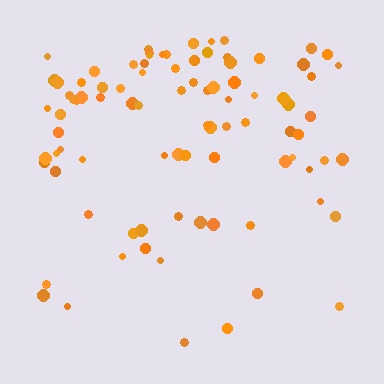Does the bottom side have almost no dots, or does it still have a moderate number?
Still a moderate number, just noticeably fewer than the top.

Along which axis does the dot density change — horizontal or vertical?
Vertical.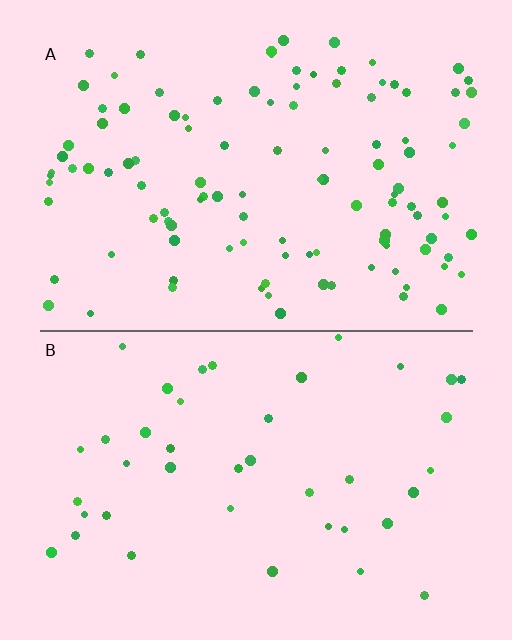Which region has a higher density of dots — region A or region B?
A (the top).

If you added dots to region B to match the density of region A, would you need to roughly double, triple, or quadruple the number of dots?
Approximately triple.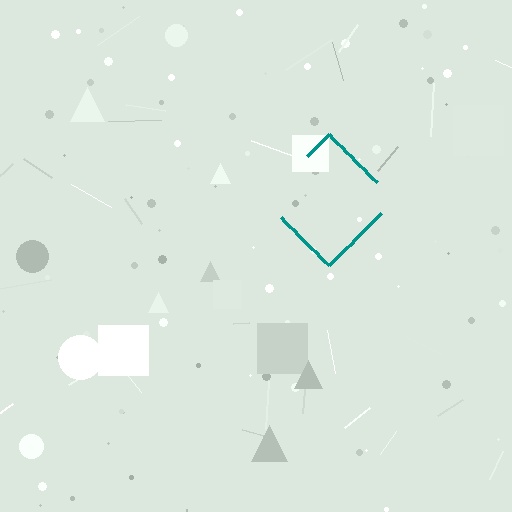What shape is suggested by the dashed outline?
The dashed outline suggests a diamond.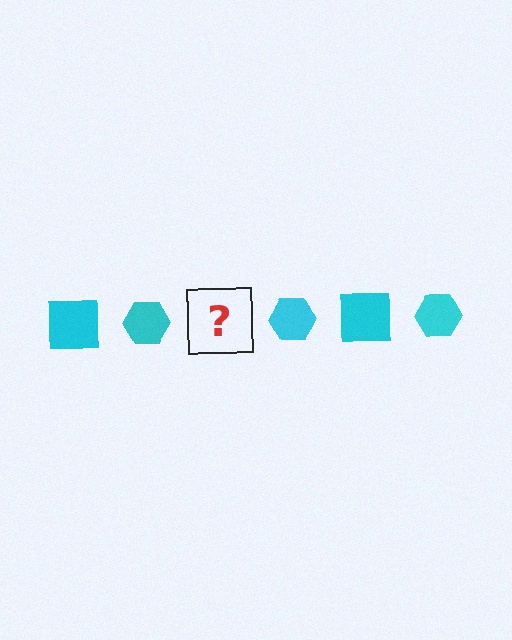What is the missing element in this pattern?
The missing element is a cyan square.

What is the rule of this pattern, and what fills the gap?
The rule is that the pattern cycles through square, hexagon shapes in cyan. The gap should be filled with a cyan square.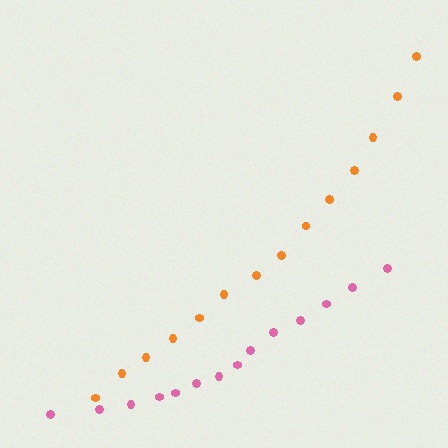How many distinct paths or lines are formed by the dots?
There are 2 distinct paths.